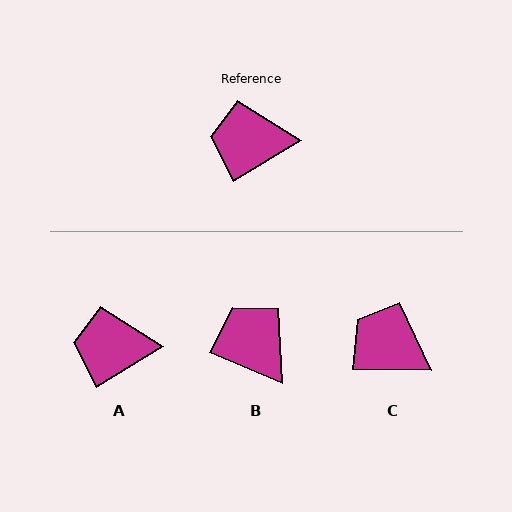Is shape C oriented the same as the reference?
No, it is off by about 32 degrees.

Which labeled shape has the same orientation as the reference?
A.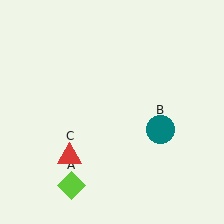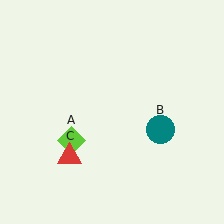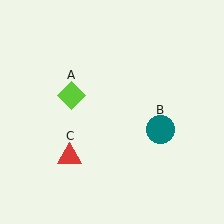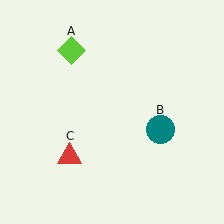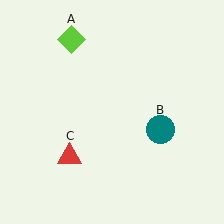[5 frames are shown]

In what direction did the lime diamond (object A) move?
The lime diamond (object A) moved up.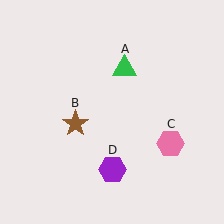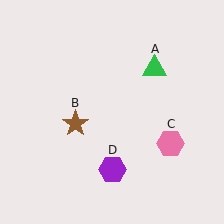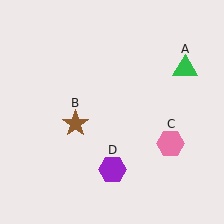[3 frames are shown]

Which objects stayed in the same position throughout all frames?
Brown star (object B) and pink hexagon (object C) and purple hexagon (object D) remained stationary.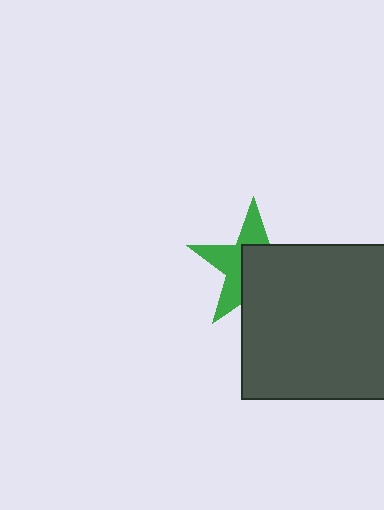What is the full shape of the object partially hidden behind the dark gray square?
The partially hidden object is a green star.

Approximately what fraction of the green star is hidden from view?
Roughly 55% of the green star is hidden behind the dark gray square.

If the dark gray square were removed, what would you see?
You would see the complete green star.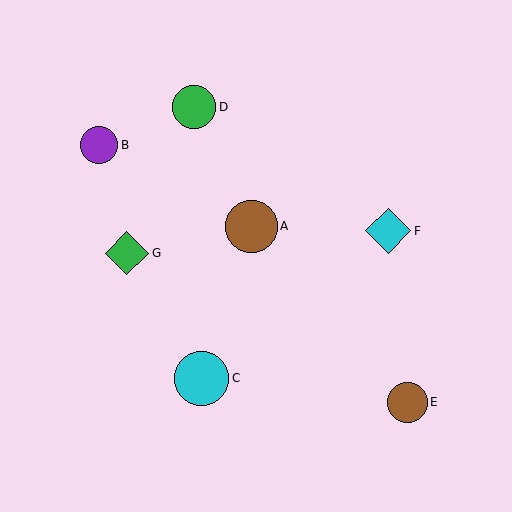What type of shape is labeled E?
Shape E is a brown circle.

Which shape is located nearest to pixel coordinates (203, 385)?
The cyan circle (labeled C) at (201, 378) is nearest to that location.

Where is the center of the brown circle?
The center of the brown circle is at (251, 226).